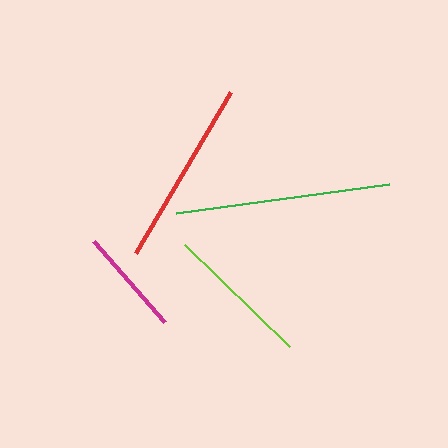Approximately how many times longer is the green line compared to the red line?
The green line is approximately 1.1 times the length of the red line.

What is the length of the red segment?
The red segment is approximately 188 pixels long.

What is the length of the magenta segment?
The magenta segment is approximately 107 pixels long.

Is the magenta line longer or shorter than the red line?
The red line is longer than the magenta line.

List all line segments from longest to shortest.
From longest to shortest: green, red, lime, magenta.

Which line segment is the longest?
The green line is the longest at approximately 215 pixels.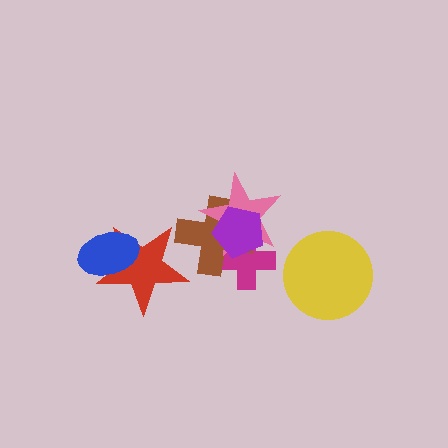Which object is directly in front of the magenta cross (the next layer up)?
The brown cross is directly in front of the magenta cross.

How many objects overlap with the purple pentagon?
3 objects overlap with the purple pentagon.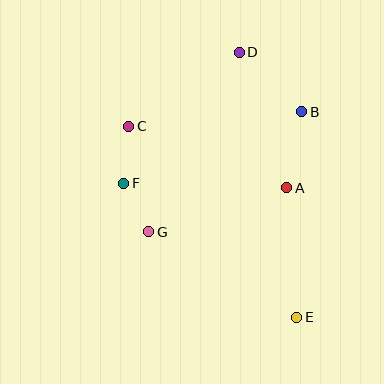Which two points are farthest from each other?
Points D and E are farthest from each other.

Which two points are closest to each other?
Points F and G are closest to each other.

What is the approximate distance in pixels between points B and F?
The distance between B and F is approximately 192 pixels.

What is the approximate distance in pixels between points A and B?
The distance between A and B is approximately 77 pixels.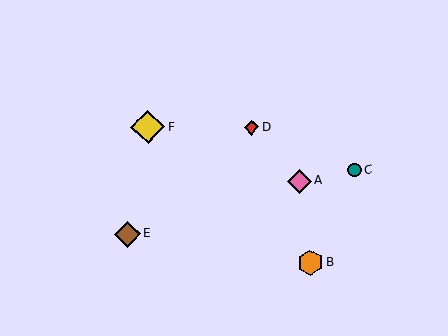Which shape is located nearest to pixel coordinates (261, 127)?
The red diamond (labeled D) at (252, 127) is nearest to that location.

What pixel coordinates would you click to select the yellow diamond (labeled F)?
Click at (148, 127) to select the yellow diamond F.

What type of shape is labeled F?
Shape F is a yellow diamond.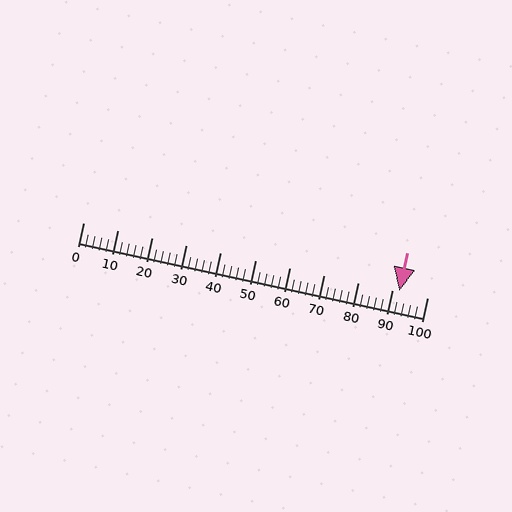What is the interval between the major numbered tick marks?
The major tick marks are spaced 10 units apart.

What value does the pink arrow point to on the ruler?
The pink arrow points to approximately 92.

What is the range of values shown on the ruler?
The ruler shows values from 0 to 100.